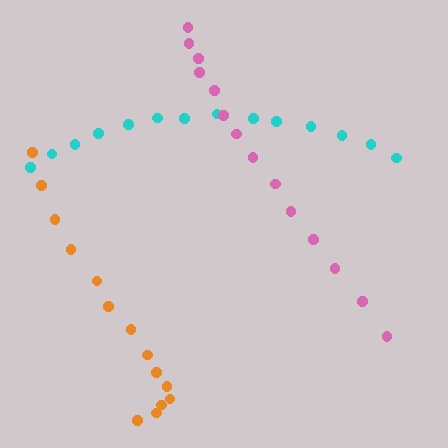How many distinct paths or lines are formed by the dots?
There are 3 distinct paths.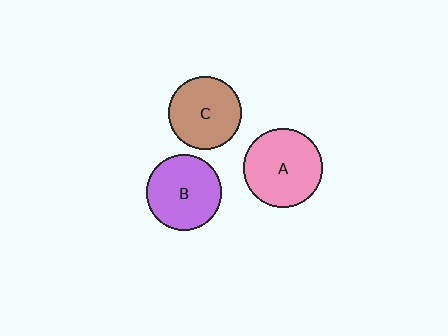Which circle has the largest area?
Circle A (pink).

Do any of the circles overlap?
No, none of the circles overlap.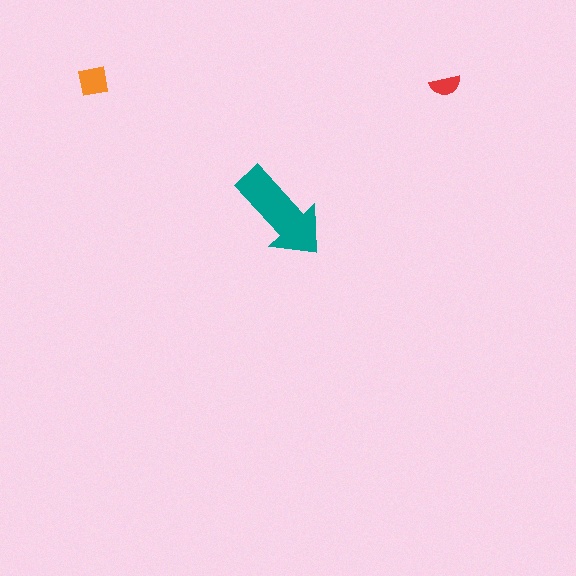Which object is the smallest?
The red semicircle.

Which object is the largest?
The teal arrow.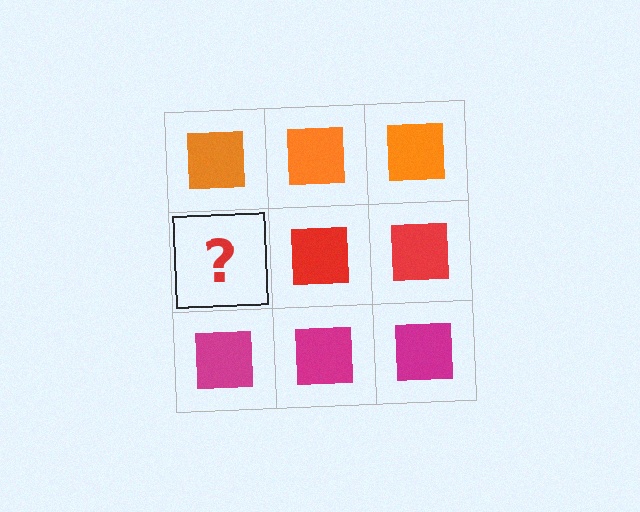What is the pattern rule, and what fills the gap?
The rule is that each row has a consistent color. The gap should be filled with a red square.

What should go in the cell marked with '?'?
The missing cell should contain a red square.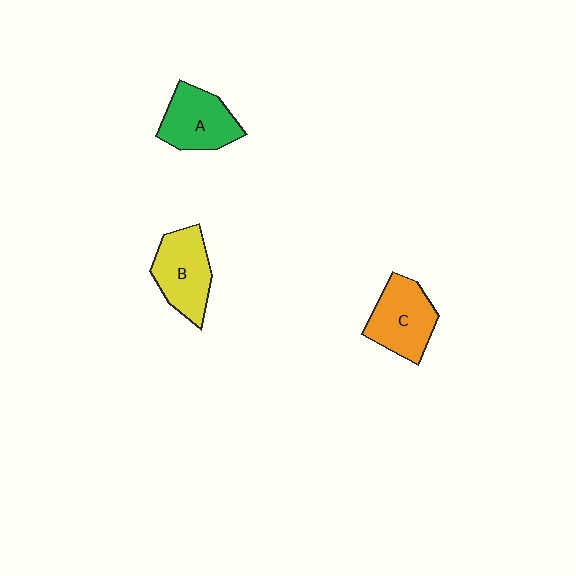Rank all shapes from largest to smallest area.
From largest to smallest: B (yellow), C (orange), A (green).